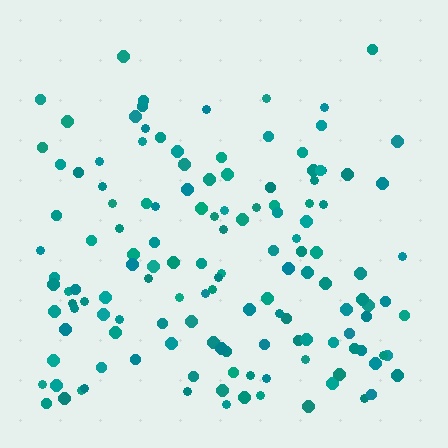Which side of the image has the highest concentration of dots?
The bottom.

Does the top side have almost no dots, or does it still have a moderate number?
Still a moderate number, just noticeably fewer than the bottom.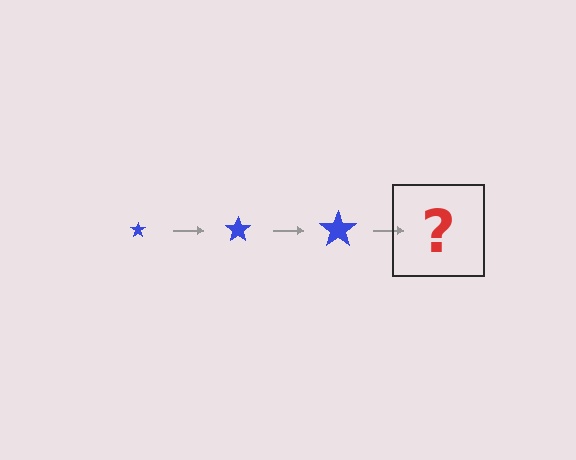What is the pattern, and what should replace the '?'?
The pattern is that the star gets progressively larger each step. The '?' should be a blue star, larger than the previous one.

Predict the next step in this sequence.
The next step is a blue star, larger than the previous one.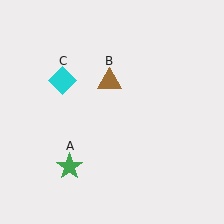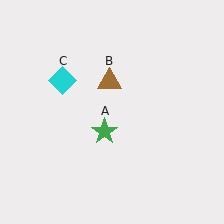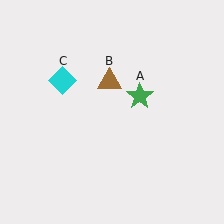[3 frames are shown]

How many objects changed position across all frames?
1 object changed position: green star (object A).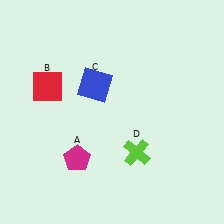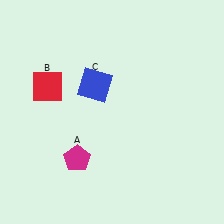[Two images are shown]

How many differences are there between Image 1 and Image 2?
There is 1 difference between the two images.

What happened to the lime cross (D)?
The lime cross (D) was removed in Image 2. It was in the bottom-right area of Image 1.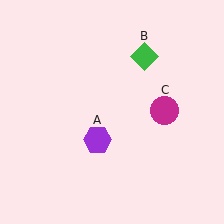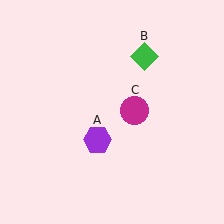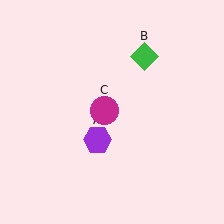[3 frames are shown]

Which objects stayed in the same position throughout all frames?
Purple hexagon (object A) and green diamond (object B) remained stationary.